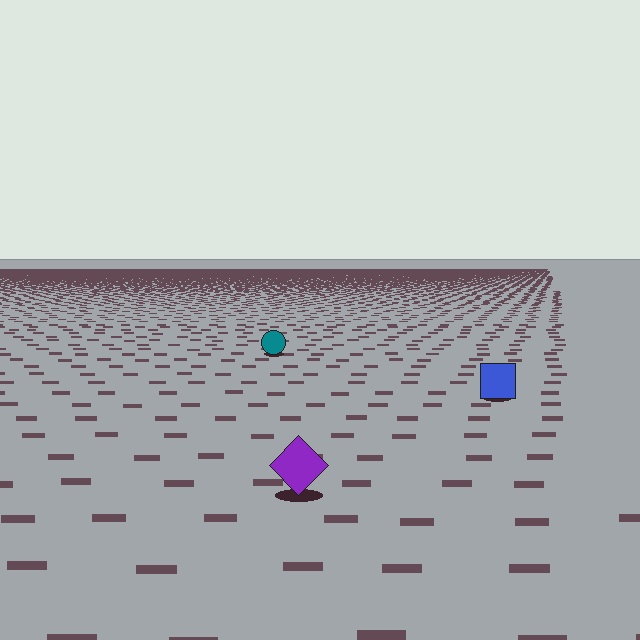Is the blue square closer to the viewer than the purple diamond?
No. The purple diamond is closer — you can tell from the texture gradient: the ground texture is coarser near it.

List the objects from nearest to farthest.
From nearest to farthest: the purple diamond, the blue square, the teal circle.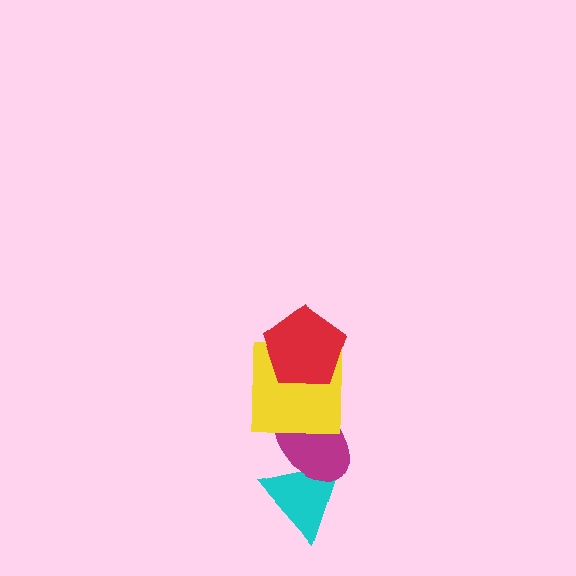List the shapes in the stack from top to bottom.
From top to bottom: the red pentagon, the yellow square, the magenta ellipse, the cyan triangle.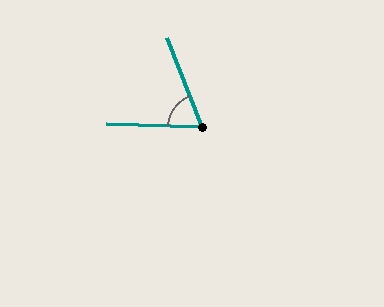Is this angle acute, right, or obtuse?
It is acute.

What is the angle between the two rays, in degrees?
Approximately 67 degrees.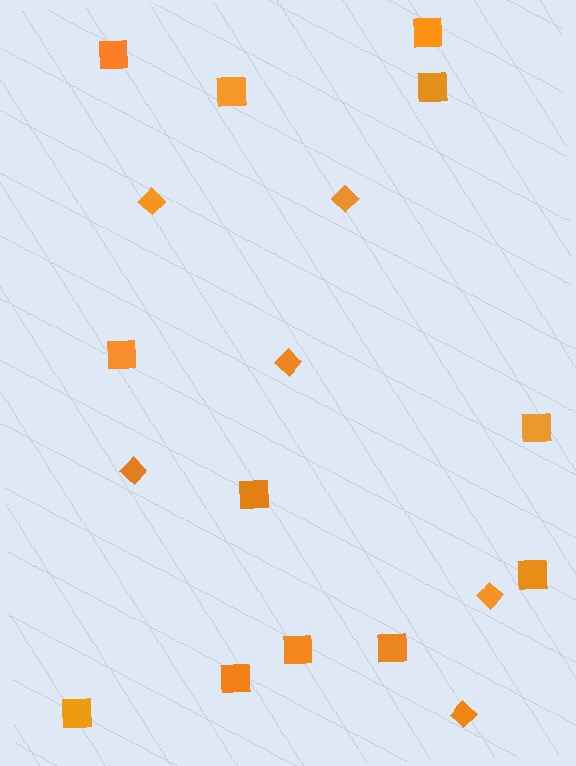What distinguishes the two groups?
There are 2 groups: one group of diamonds (6) and one group of squares (12).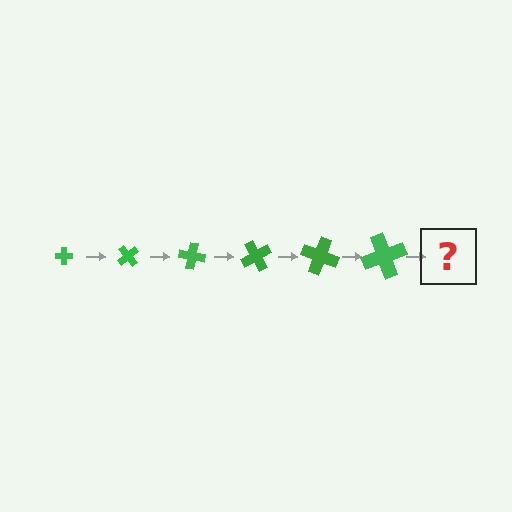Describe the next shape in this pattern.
It should be a cross, larger than the previous one and rotated 300 degrees from the start.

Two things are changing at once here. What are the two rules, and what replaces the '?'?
The two rules are that the cross grows larger each step and it rotates 50 degrees each step. The '?' should be a cross, larger than the previous one and rotated 300 degrees from the start.